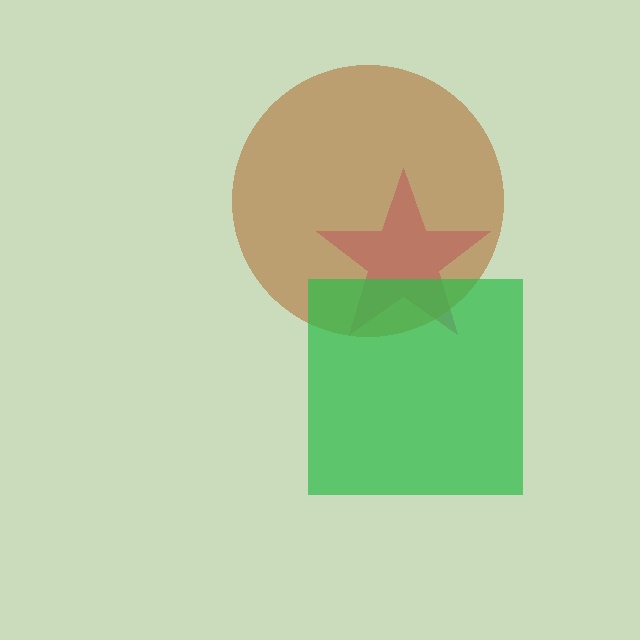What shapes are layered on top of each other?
The layered shapes are: a magenta star, a brown circle, a green square.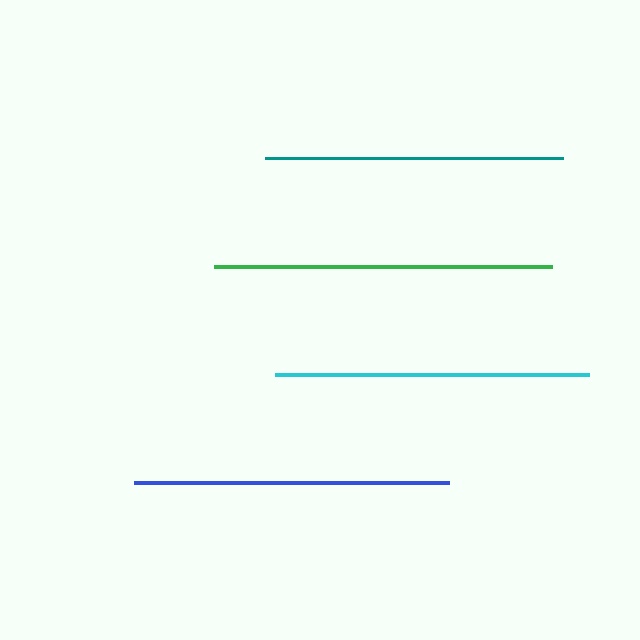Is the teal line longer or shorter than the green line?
The green line is longer than the teal line.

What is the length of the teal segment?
The teal segment is approximately 298 pixels long.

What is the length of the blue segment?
The blue segment is approximately 315 pixels long.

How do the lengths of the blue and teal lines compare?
The blue and teal lines are approximately the same length.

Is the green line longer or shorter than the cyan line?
The green line is longer than the cyan line.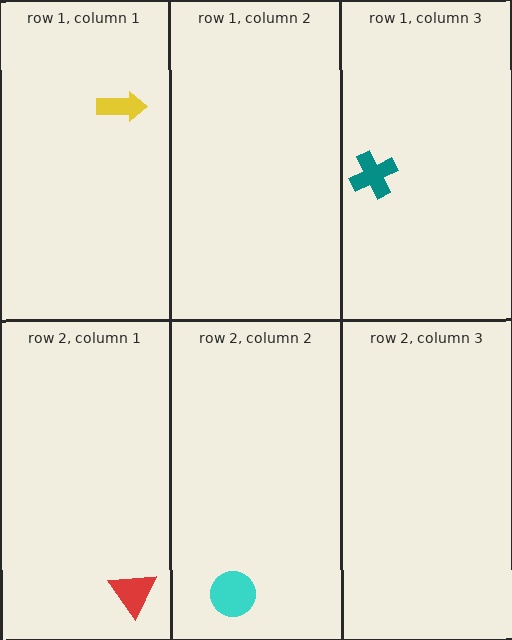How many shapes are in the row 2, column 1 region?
1.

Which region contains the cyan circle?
The row 2, column 2 region.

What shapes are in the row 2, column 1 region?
The red triangle.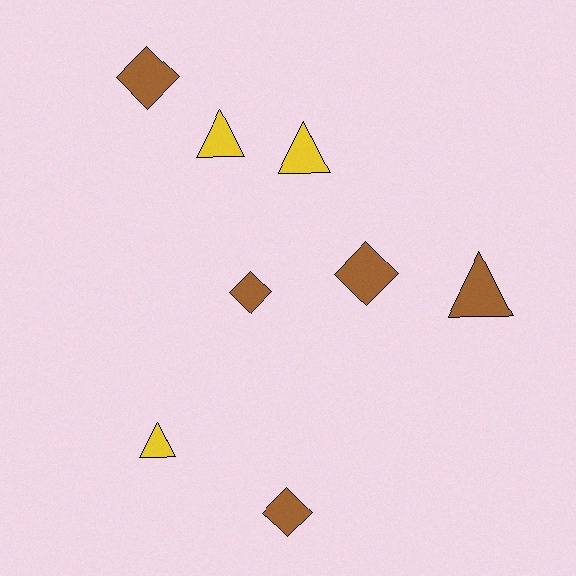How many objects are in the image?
There are 8 objects.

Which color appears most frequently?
Brown, with 5 objects.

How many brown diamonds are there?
There are 4 brown diamonds.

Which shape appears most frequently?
Triangle, with 4 objects.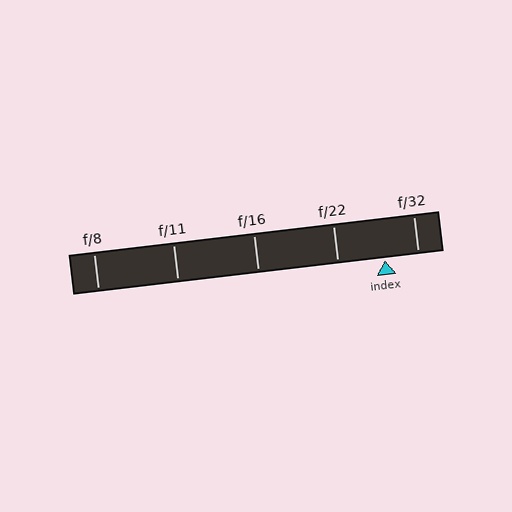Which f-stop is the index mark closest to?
The index mark is closest to f/32.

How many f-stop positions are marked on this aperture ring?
There are 5 f-stop positions marked.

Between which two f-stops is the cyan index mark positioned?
The index mark is between f/22 and f/32.